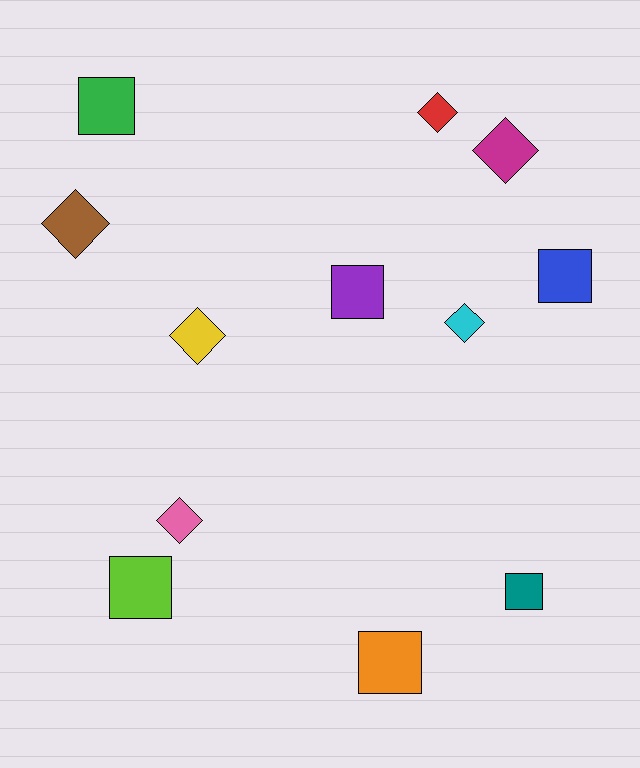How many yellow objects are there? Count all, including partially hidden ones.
There is 1 yellow object.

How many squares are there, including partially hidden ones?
There are 6 squares.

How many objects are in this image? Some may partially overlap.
There are 12 objects.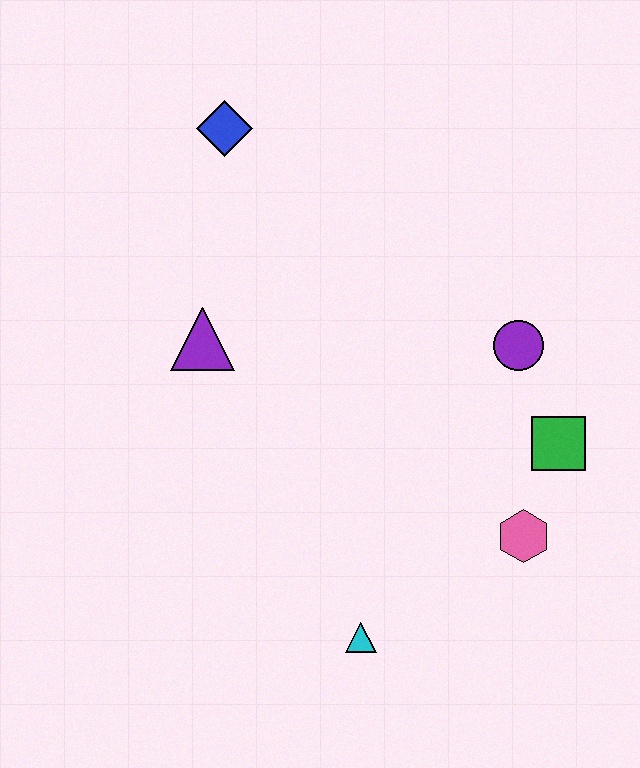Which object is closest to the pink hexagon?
The green square is closest to the pink hexagon.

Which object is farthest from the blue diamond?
The cyan triangle is farthest from the blue diamond.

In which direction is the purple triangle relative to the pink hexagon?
The purple triangle is to the left of the pink hexagon.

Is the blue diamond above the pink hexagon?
Yes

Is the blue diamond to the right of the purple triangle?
Yes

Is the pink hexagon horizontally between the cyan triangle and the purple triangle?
No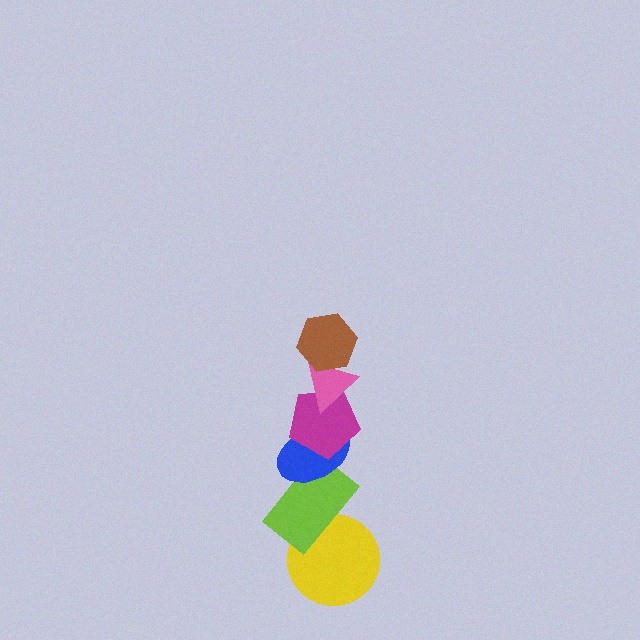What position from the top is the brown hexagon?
The brown hexagon is 1st from the top.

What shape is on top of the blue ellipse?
The magenta pentagon is on top of the blue ellipse.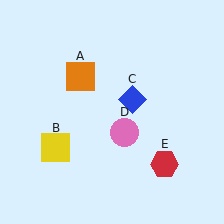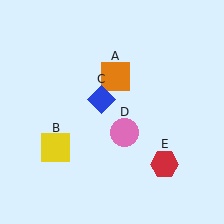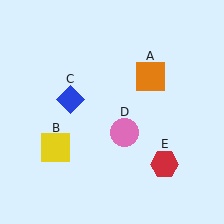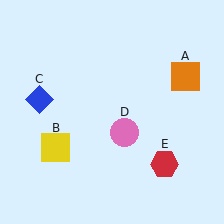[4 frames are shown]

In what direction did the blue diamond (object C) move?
The blue diamond (object C) moved left.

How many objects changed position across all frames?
2 objects changed position: orange square (object A), blue diamond (object C).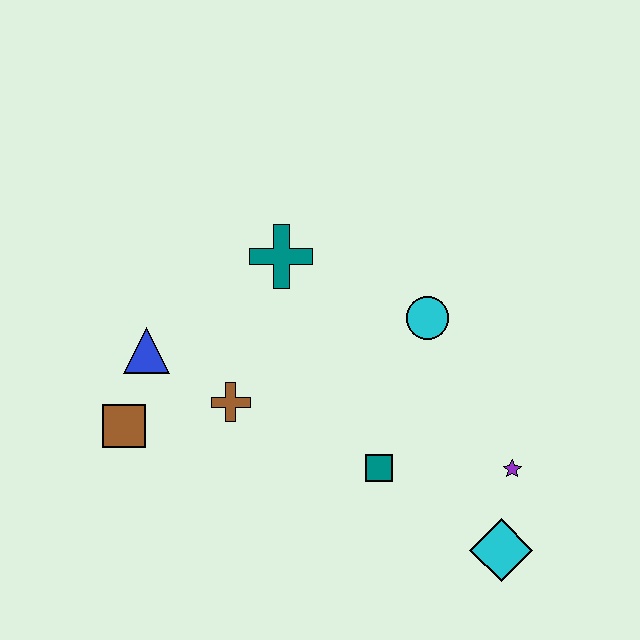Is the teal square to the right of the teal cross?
Yes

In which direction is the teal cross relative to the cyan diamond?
The teal cross is above the cyan diamond.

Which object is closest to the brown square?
The blue triangle is closest to the brown square.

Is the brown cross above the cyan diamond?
Yes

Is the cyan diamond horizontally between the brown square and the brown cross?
No